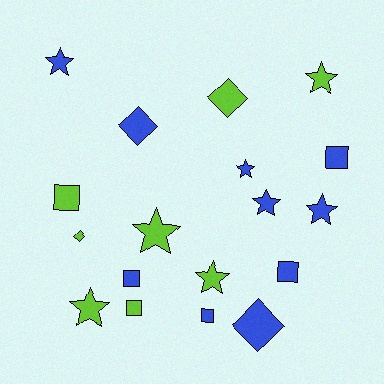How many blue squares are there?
There are 4 blue squares.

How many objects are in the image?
There are 18 objects.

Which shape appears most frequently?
Star, with 8 objects.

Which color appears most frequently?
Blue, with 10 objects.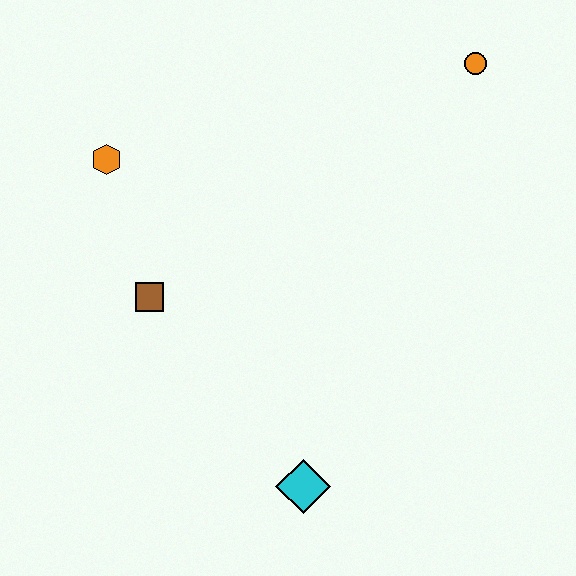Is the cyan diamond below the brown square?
Yes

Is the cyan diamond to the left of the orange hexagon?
No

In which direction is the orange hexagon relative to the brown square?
The orange hexagon is above the brown square.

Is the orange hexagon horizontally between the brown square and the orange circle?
No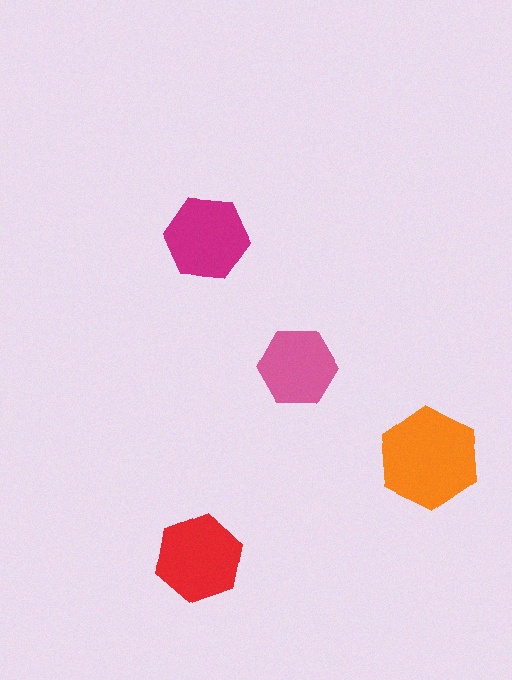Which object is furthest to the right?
The orange hexagon is rightmost.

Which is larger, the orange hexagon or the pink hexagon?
The orange one.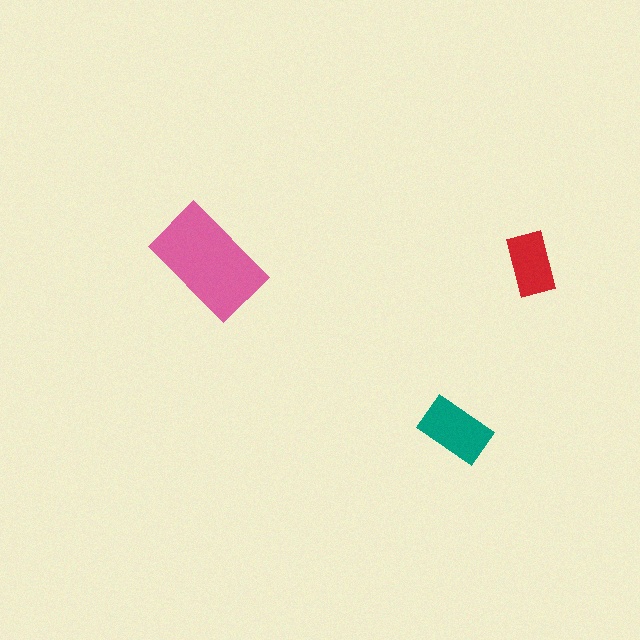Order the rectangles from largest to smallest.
the pink one, the teal one, the red one.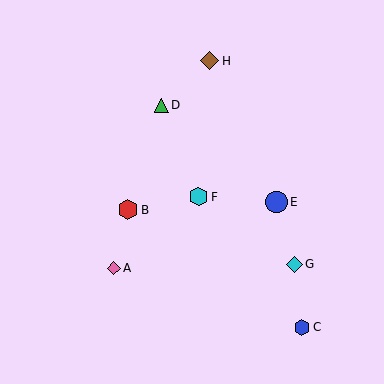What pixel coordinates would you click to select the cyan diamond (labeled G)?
Click at (294, 264) to select the cyan diamond G.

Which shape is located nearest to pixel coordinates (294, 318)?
The blue hexagon (labeled C) at (302, 327) is nearest to that location.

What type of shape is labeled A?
Shape A is a pink diamond.